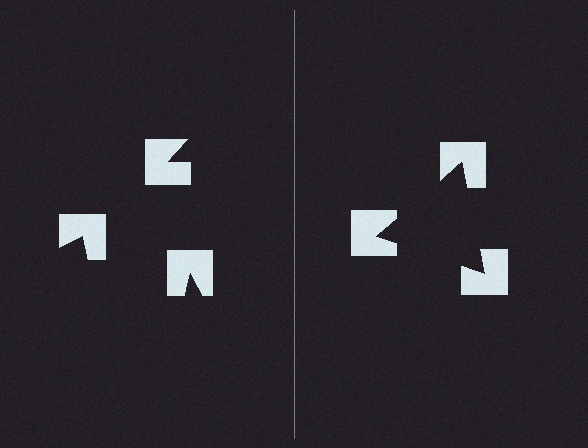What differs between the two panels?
The notched squares are positioned identically on both sides; only the wedge orientations differ. On the right they align to a triangle; on the left they are misaligned.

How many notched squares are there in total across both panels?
6 — 3 on each side.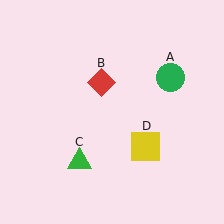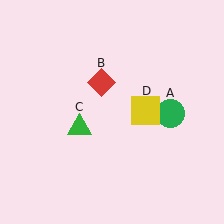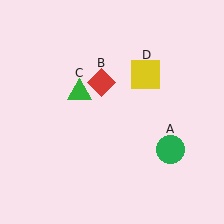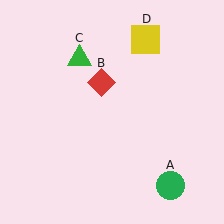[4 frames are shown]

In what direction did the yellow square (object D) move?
The yellow square (object D) moved up.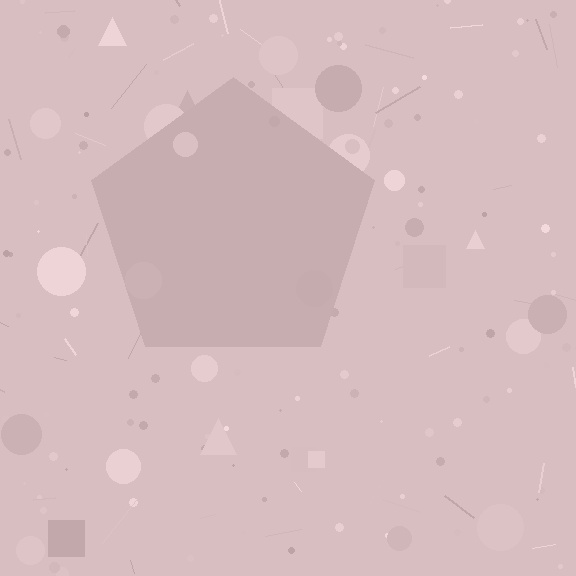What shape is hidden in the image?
A pentagon is hidden in the image.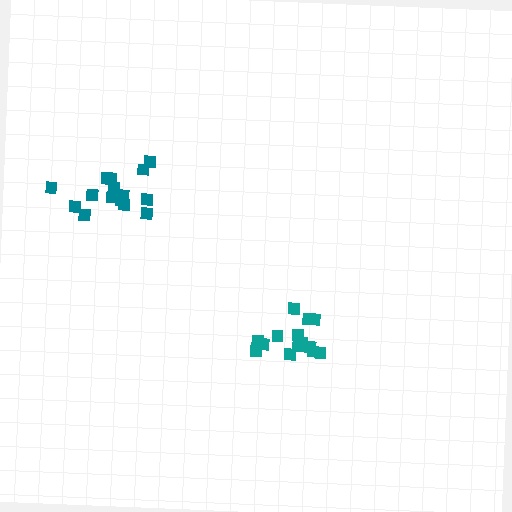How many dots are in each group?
Group 1: 14 dots, Group 2: 16 dots (30 total).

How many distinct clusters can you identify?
There are 2 distinct clusters.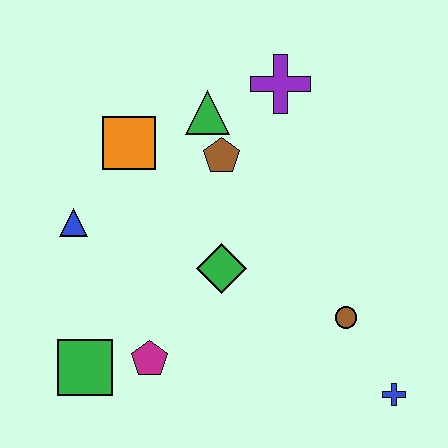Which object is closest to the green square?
The magenta pentagon is closest to the green square.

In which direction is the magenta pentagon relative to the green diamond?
The magenta pentagon is below the green diamond.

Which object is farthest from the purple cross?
The green square is farthest from the purple cross.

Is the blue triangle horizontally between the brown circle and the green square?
No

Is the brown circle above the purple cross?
No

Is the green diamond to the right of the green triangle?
Yes